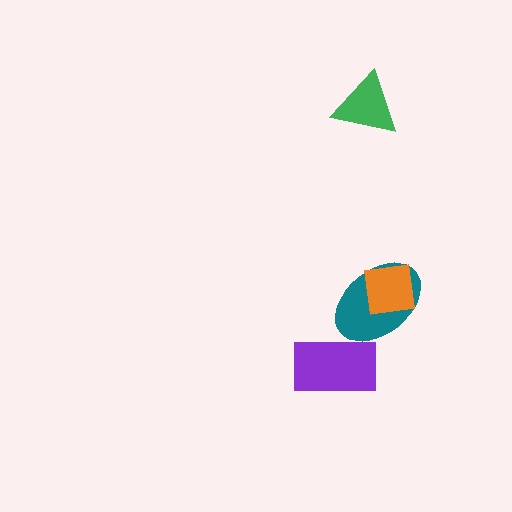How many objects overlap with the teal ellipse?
2 objects overlap with the teal ellipse.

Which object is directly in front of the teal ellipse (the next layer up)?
The orange square is directly in front of the teal ellipse.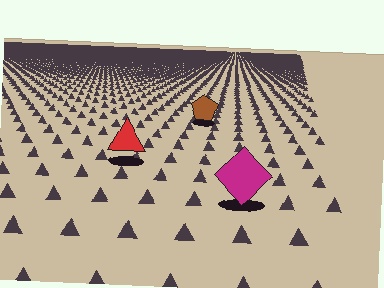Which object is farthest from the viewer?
The brown pentagon is farthest from the viewer. It appears smaller and the ground texture around it is denser.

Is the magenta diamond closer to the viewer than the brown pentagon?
Yes. The magenta diamond is closer — you can tell from the texture gradient: the ground texture is coarser near it.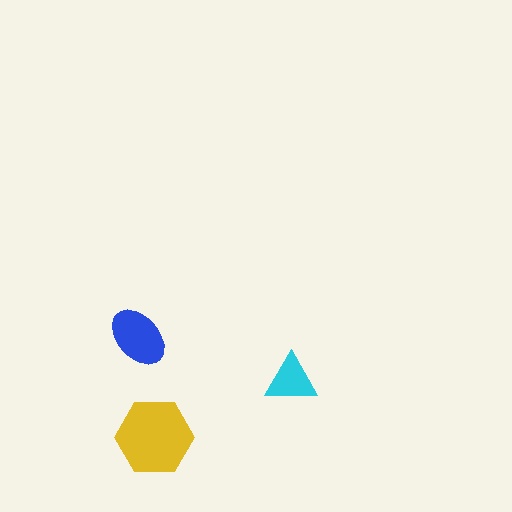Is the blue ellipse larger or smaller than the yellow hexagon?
Smaller.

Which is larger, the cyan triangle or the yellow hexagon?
The yellow hexagon.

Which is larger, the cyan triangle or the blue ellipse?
The blue ellipse.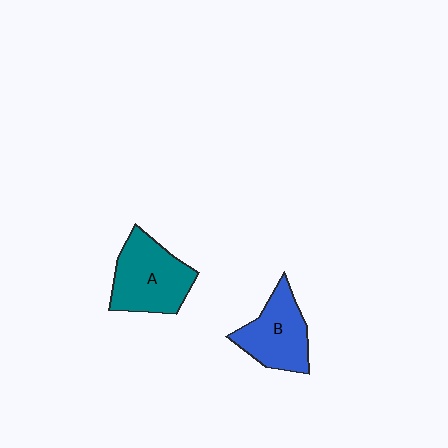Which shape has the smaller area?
Shape B (blue).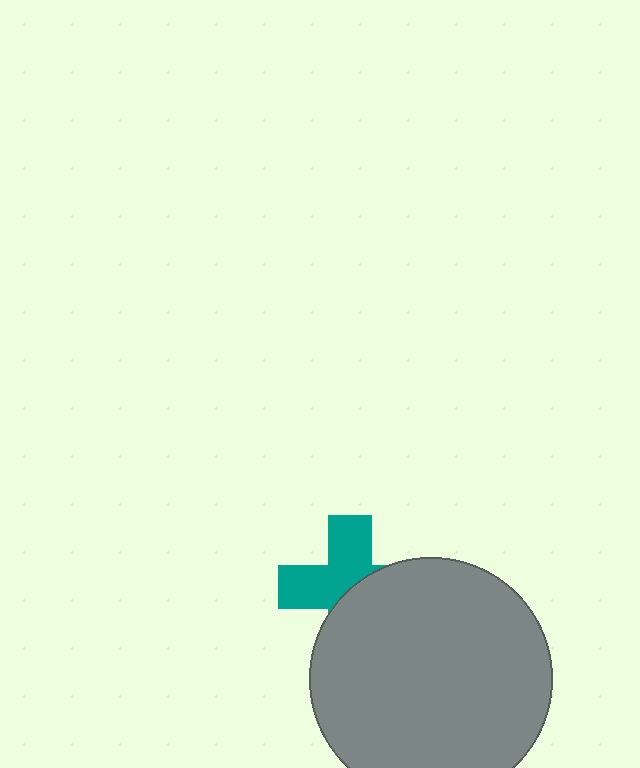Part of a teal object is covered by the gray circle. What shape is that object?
It is a cross.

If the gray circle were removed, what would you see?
You would see the complete teal cross.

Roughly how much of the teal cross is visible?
About half of it is visible (roughly 52%).